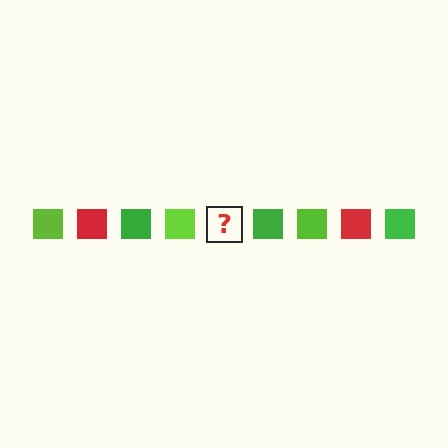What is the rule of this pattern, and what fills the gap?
The rule is that the pattern cycles through lime, red, green squares. The gap should be filled with a red square.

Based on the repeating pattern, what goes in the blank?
The blank should be a red square.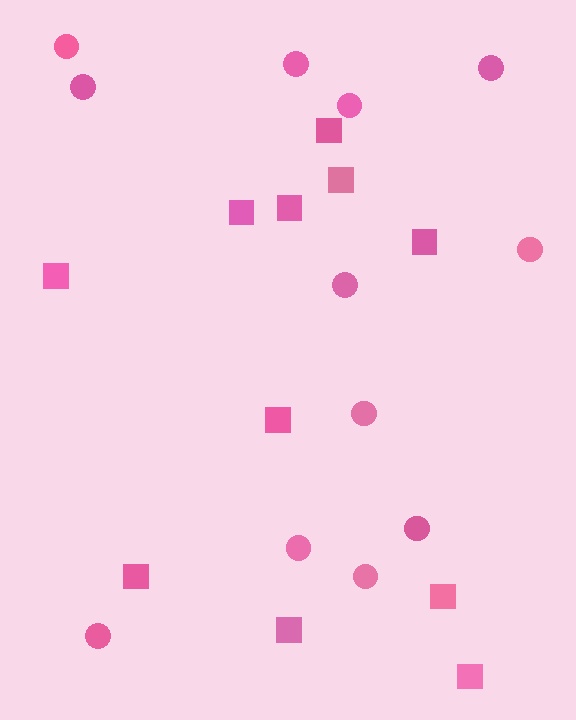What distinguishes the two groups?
There are 2 groups: one group of circles (12) and one group of squares (11).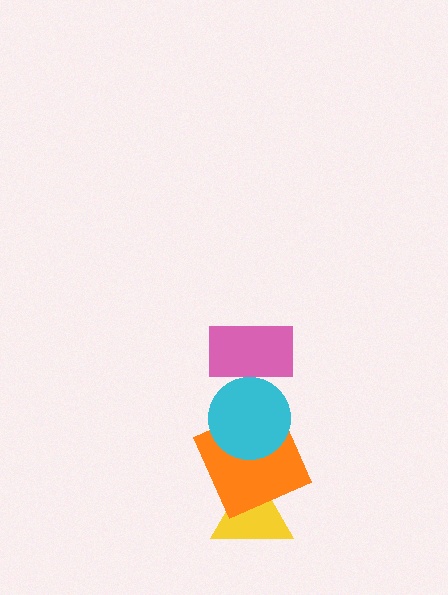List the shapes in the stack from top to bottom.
From top to bottom: the pink rectangle, the cyan circle, the orange square, the yellow triangle.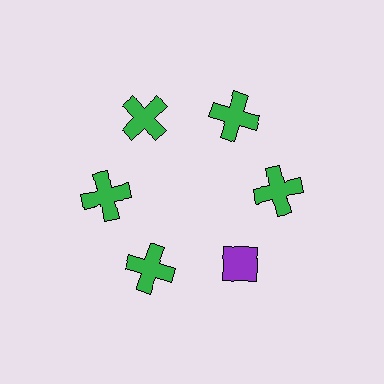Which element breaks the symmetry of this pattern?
The purple diamond at roughly the 5 o'clock position breaks the symmetry. All other shapes are green crosses.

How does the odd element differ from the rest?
It differs in both color (purple instead of green) and shape (diamond instead of cross).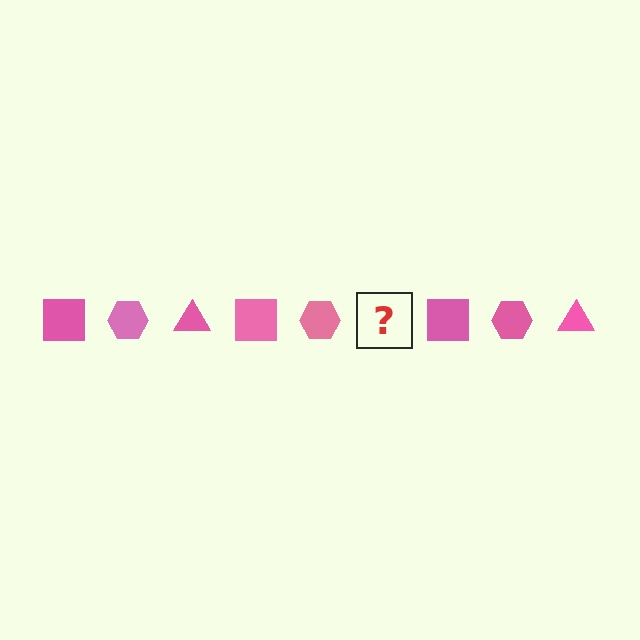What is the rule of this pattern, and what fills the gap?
The rule is that the pattern cycles through square, hexagon, triangle shapes in pink. The gap should be filled with a pink triangle.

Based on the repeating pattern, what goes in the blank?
The blank should be a pink triangle.